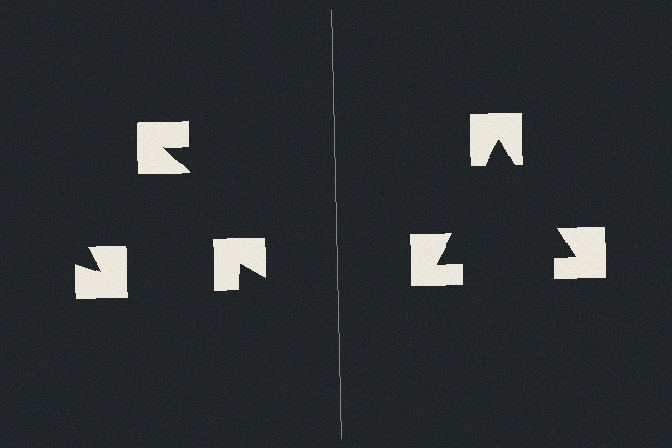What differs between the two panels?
The notched squares are positioned identically on both sides; only the wedge orientations differ. On the right they align to a triangle; on the left they are misaligned.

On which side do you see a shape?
An illusory triangle appears on the right side. On the left side the wedge cuts are rotated, so no coherent shape forms.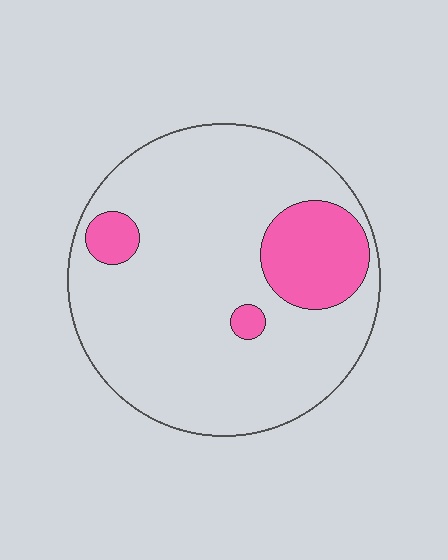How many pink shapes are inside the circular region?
3.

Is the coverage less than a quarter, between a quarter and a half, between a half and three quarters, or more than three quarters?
Less than a quarter.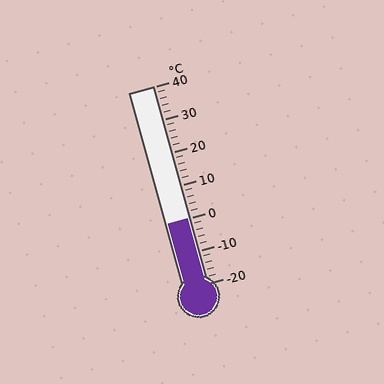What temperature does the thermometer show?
The thermometer shows approximately 0°C.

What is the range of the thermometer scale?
The thermometer scale ranges from -20°C to 40°C.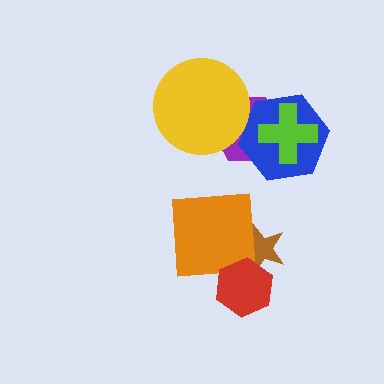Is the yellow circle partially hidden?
No, no other shape covers it.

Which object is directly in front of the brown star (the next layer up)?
The orange square is directly in front of the brown star.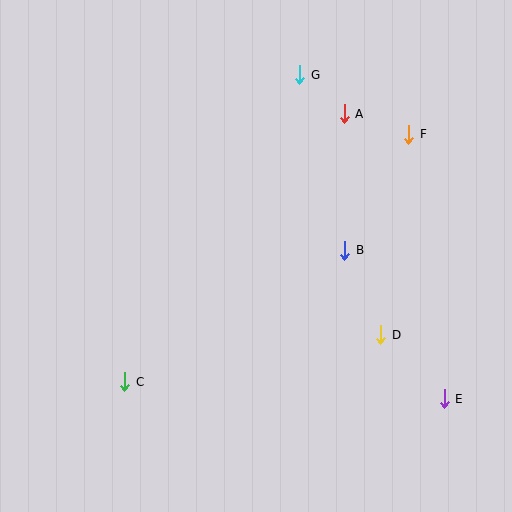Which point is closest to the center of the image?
Point B at (345, 250) is closest to the center.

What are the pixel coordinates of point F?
Point F is at (409, 134).